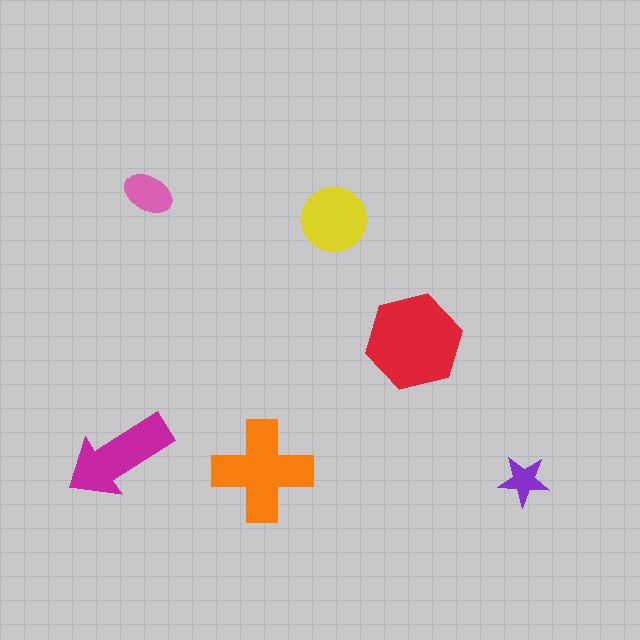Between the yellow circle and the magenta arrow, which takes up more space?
The magenta arrow.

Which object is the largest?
The red hexagon.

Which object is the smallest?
The purple star.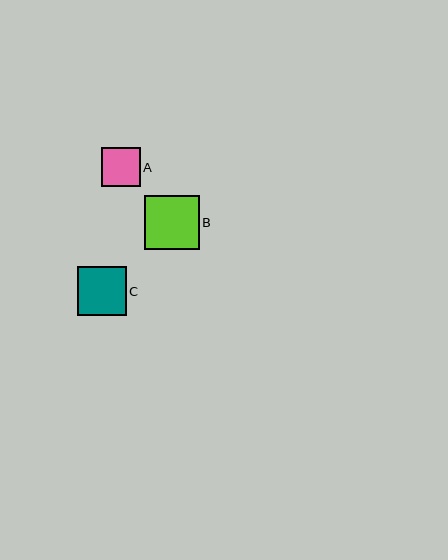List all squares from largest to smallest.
From largest to smallest: B, C, A.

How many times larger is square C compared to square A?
Square C is approximately 1.3 times the size of square A.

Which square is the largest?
Square B is the largest with a size of approximately 55 pixels.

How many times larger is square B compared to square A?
Square B is approximately 1.4 times the size of square A.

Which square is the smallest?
Square A is the smallest with a size of approximately 39 pixels.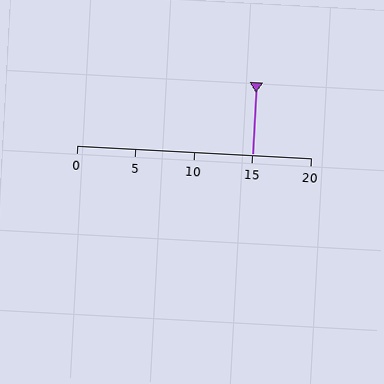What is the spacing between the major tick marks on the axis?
The major ticks are spaced 5 apart.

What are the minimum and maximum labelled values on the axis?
The axis runs from 0 to 20.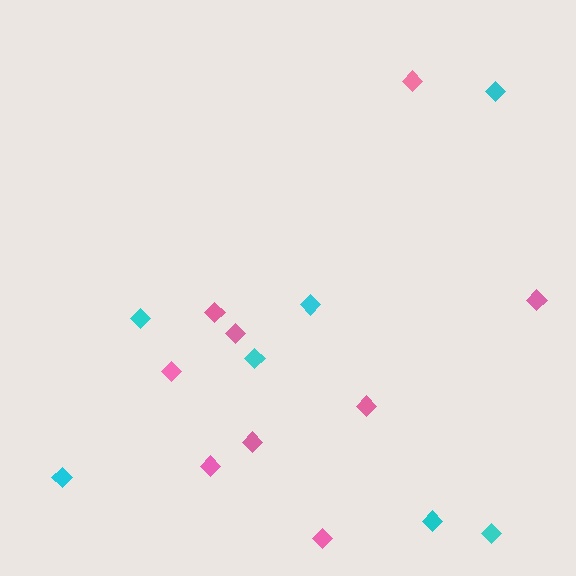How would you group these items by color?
There are 2 groups: one group of cyan diamonds (7) and one group of pink diamonds (9).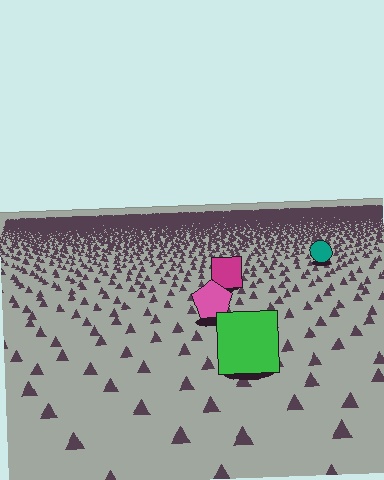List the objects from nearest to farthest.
From nearest to farthest: the green square, the pink pentagon, the magenta square, the teal circle.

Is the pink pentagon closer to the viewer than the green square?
No. The green square is closer — you can tell from the texture gradient: the ground texture is coarser near it.